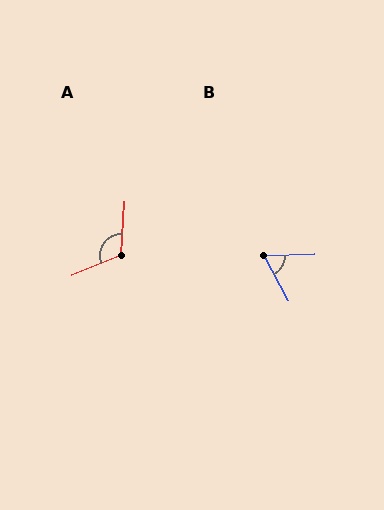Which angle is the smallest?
B, at approximately 63 degrees.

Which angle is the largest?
A, at approximately 116 degrees.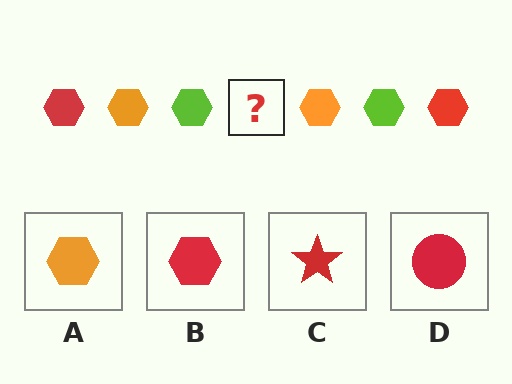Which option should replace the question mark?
Option B.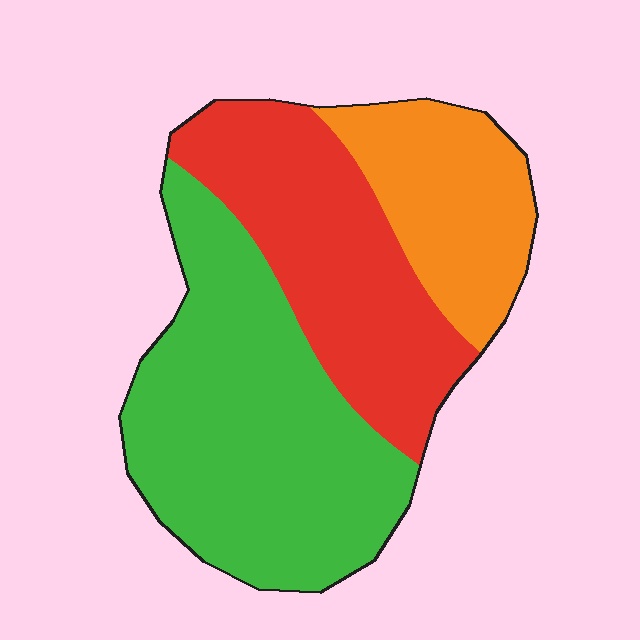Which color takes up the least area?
Orange, at roughly 20%.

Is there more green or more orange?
Green.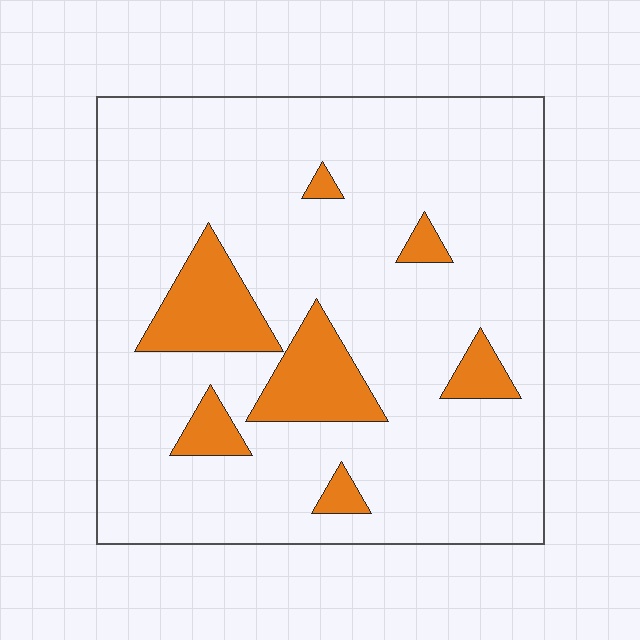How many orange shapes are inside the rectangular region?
7.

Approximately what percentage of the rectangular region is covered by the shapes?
Approximately 15%.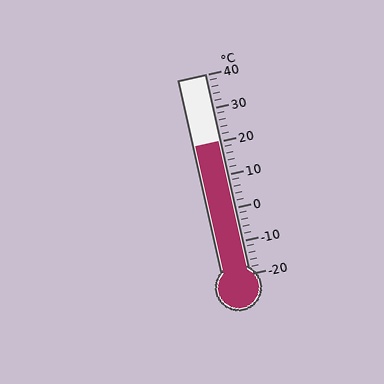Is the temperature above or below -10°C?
The temperature is above -10°C.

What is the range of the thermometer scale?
The thermometer scale ranges from -20°C to 40°C.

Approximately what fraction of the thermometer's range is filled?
The thermometer is filled to approximately 65% of its range.